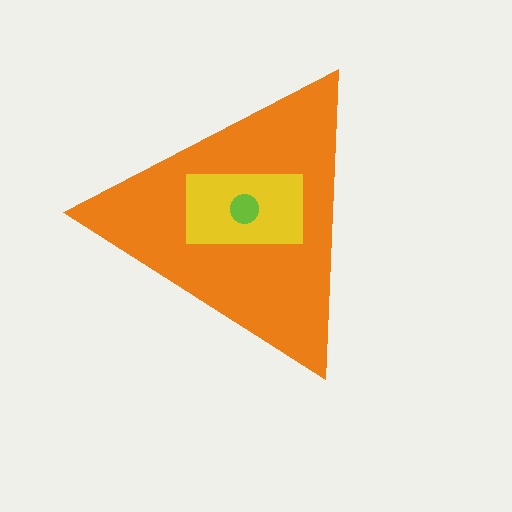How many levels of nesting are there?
3.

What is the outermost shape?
The orange triangle.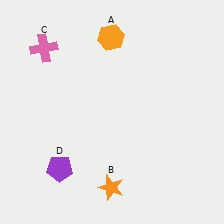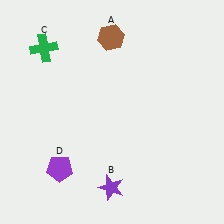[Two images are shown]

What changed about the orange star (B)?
In Image 1, B is orange. In Image 2, it changed to purple.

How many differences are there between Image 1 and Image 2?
There are 3 differences between the two images.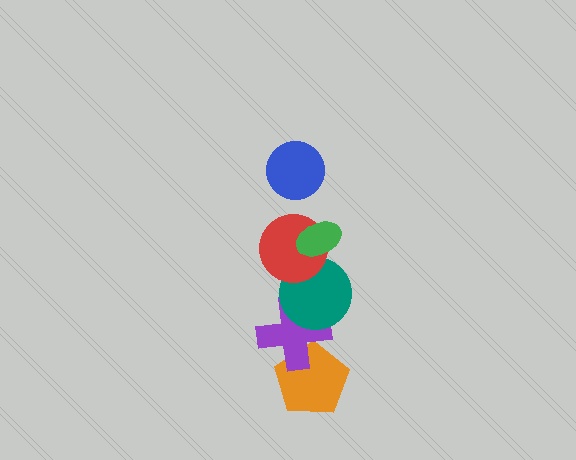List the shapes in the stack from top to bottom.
From top to bottom: the blue circle, the green ellipse, the red circle, the teal circle, the purple cross, the orange pentagon.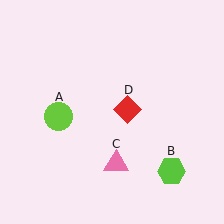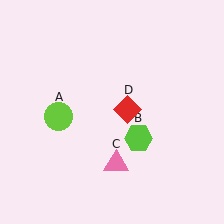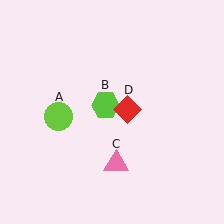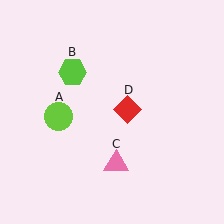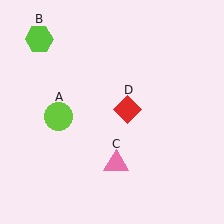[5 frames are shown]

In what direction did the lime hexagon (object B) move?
The lime hexagon (object B) moved up and to the left.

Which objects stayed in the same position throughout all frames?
Lime circle (object A) and pink triangle (object C) and red diamond (object D) remained stationary.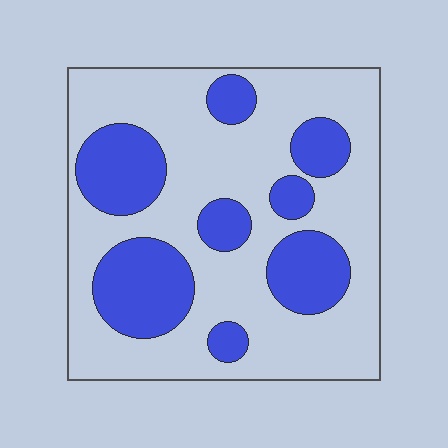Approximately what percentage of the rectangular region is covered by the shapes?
Approximately 30%.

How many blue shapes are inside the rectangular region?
8.